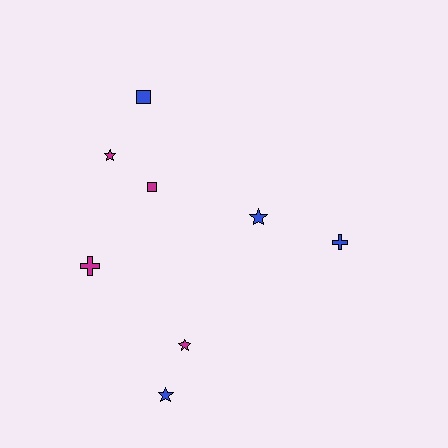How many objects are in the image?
There are 8 objects.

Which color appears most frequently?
Magenta, with 4 objects.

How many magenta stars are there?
There are 2 magenta stars.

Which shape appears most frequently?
Star, with 4 objects.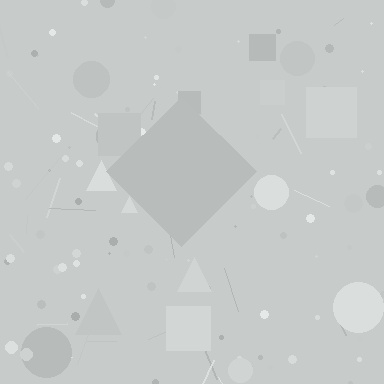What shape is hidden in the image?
A diamond is hidden in the image.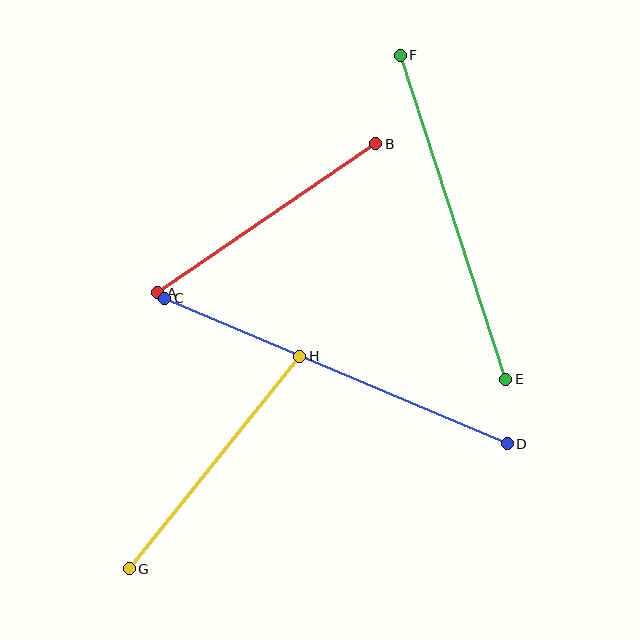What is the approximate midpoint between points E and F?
The midpoint is at approximately (453, 217) pixels.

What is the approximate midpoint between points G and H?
The midpoint is at approximately (214, 463) pixels.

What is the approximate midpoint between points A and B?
The midpoint is at approximately (267, 218) pixels.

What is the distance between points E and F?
The distance is approximately 341 pixels.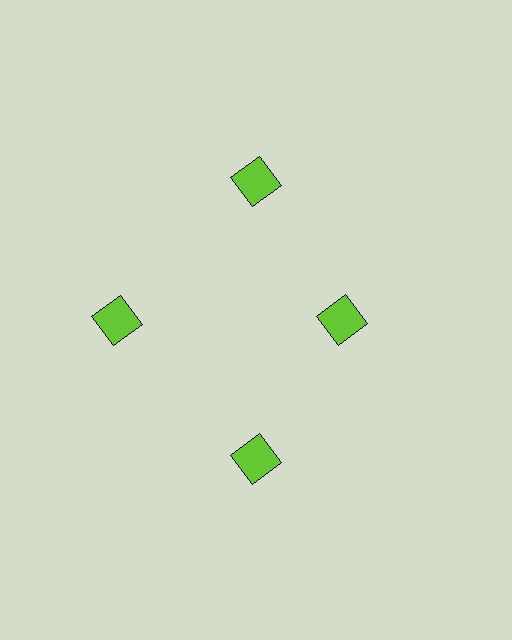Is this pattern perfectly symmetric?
No. The 4 lime squares are arranged in a ring, but one element near the 3 o'clock position is pulled inward toward the center, breaking the 4-fold rotational symmetry.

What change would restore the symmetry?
The symmetry would be restored by moving it outward, back onto the ring so that all 4 squares sit at equal angles and equal distance from the center.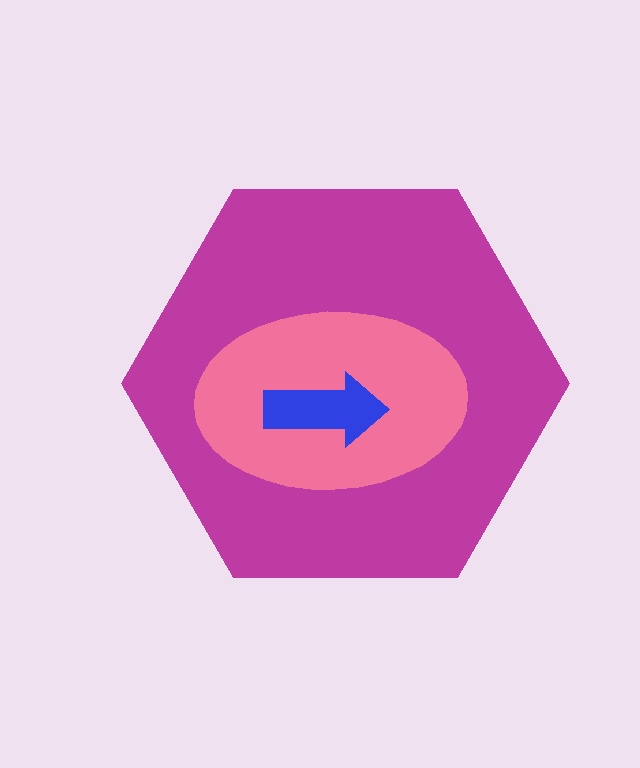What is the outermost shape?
The magenta hexagon.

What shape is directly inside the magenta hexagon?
The pink ellipse.